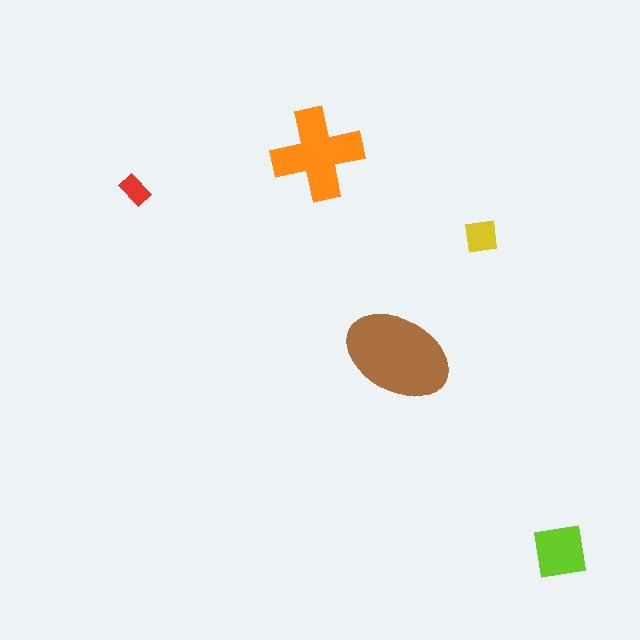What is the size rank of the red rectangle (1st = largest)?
5th.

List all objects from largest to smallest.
The brown ellipse, the orange cross, the lime square, the yellow square, the red rectangle.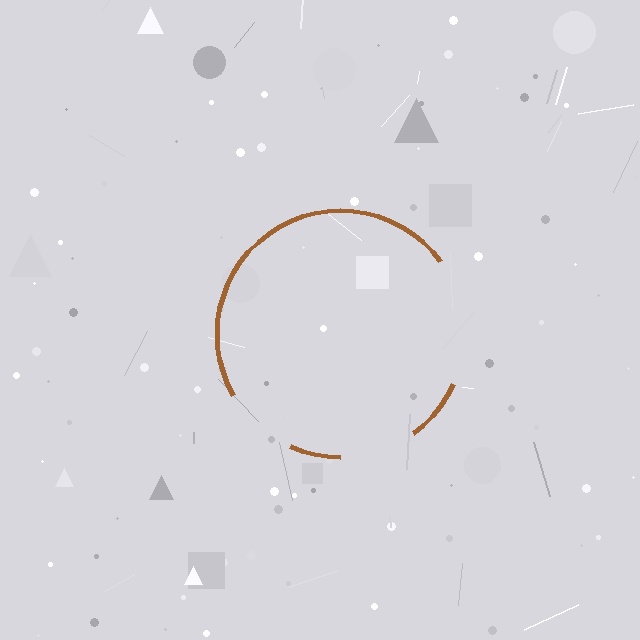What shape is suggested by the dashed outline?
The dashed outline suggests a circle.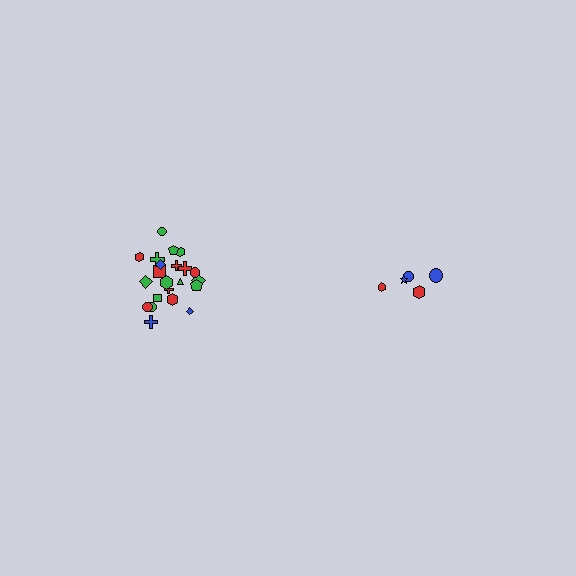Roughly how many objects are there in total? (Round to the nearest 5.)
Roughly 25 objects in total.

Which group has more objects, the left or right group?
The left group.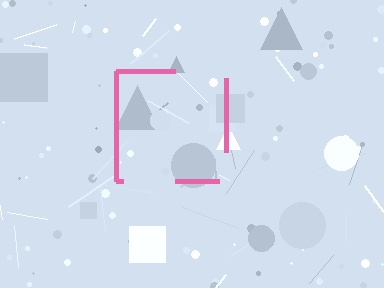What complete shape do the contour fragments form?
The contour fragments form a square.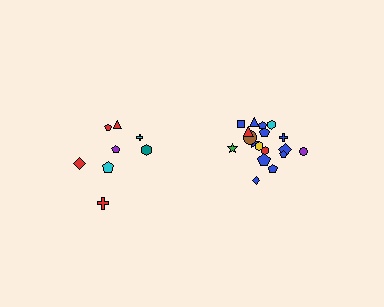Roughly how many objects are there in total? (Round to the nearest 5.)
Roughly 25 objects in total.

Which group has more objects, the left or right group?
The right group.